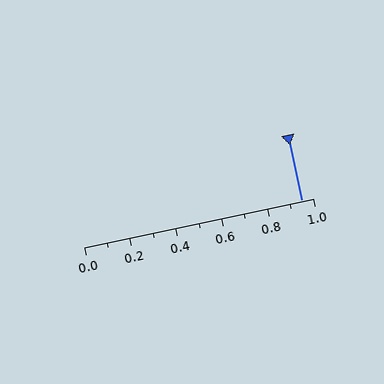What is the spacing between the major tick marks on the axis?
The major ticks are spaced 0.2 apart.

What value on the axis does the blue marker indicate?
The marker indicates approximately 0.95.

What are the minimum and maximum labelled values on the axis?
The axis runs from 0.0 to 1.0.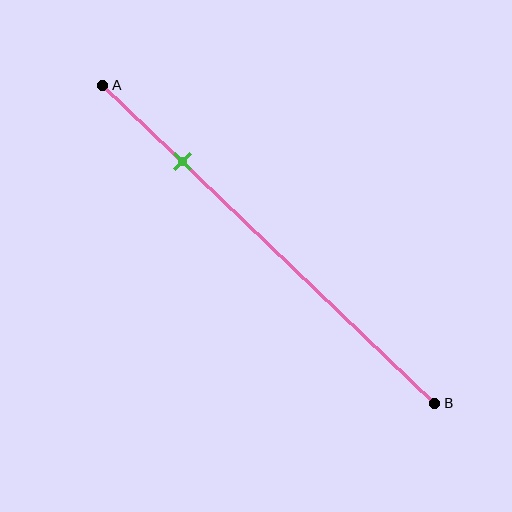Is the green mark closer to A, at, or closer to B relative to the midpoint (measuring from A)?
The green mark is closer to point A than the midpoint of segment AB.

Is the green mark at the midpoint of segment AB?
No, the mark is at about 25% from A, not at the 50% midpoint.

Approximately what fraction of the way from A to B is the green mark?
The green mark is approximately 25% of the way from A to B.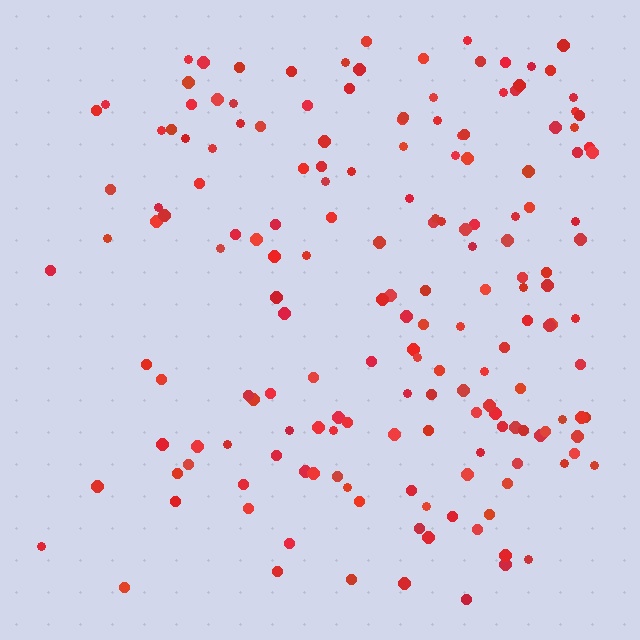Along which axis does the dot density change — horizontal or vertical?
Horizontal.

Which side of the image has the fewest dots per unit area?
The left.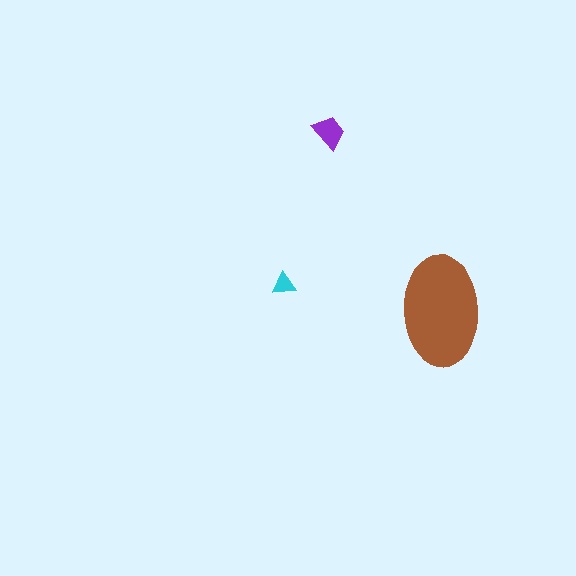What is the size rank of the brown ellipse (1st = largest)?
1st.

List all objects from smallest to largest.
The cyan triangle, the purple trapezoid, the brown ellipse.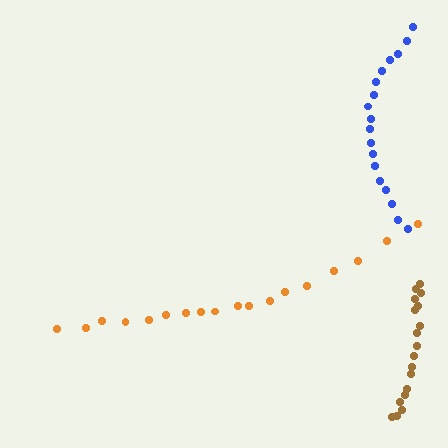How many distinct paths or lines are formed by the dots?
There are 3 distinct paths.